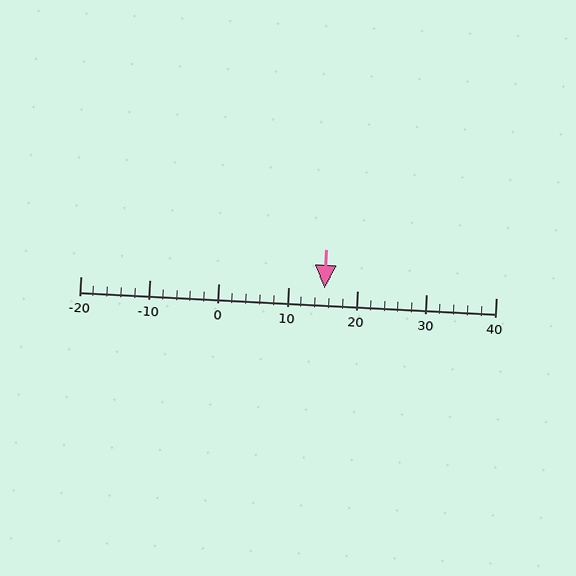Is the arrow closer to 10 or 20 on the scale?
The arrow is closer to 20.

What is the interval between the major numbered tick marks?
The major tick marks are spaced 10 units apart.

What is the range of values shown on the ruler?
The ruler shows values from -20 to 40.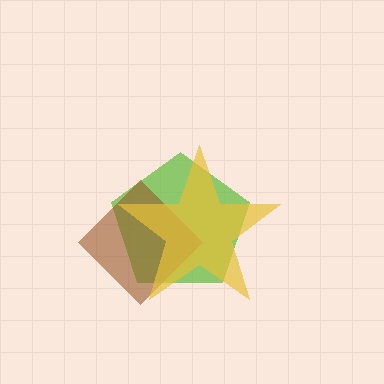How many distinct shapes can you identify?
There are 3 distinct shapes: a lime pentagon, a brown diamond, a yellow star.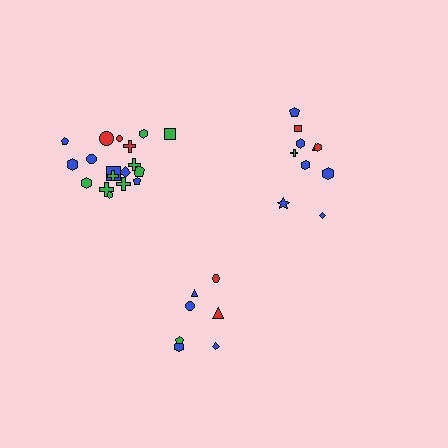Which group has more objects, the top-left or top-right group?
The top-left group.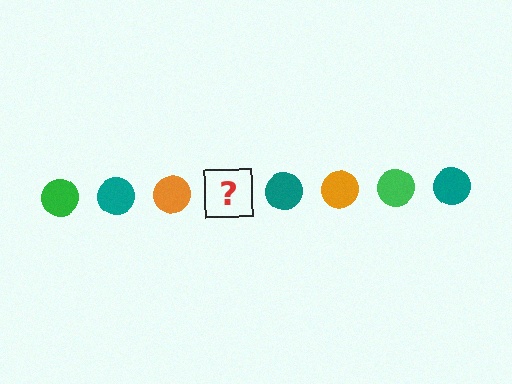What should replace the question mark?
The question mark should be replaced with a green circle.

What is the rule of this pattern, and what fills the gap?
The rule is that the pattern cycles through green, teal, orange circles. The gap should be filled with a green circle.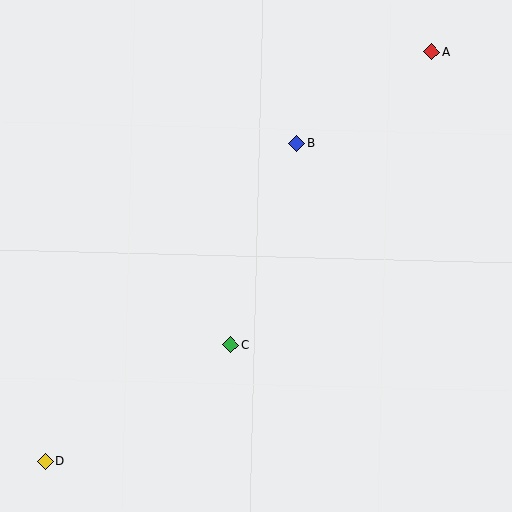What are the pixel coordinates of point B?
Point B is at (297, 143).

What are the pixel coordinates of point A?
Point A is at (432, 52).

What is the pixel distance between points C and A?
The distance between C and A is 355 pixels.